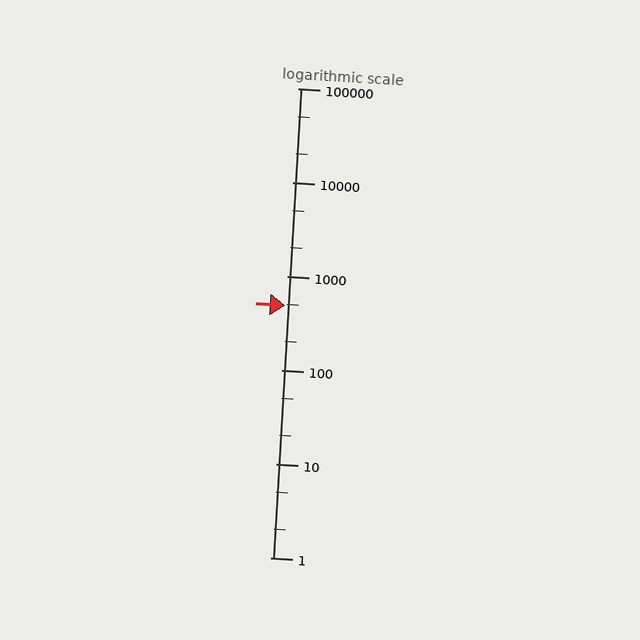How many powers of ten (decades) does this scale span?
The scale spans 5 decades, from 1 to 100000.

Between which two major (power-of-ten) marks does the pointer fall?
The pointer is between 100 and 1000.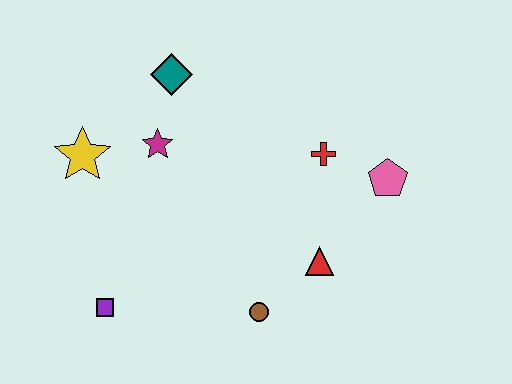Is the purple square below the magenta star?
Yes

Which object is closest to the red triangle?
The brown circle is closest to the red triangle.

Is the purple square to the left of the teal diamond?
Yes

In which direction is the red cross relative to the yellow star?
The red cross is to the right of the yellow star.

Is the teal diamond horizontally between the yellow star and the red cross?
Yes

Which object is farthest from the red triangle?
The yellow star is farthest from the red triangle.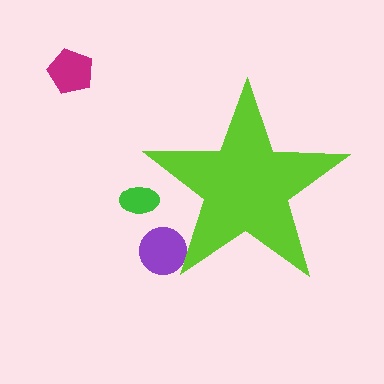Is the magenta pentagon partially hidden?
No, the magenta pentagon is fully visible.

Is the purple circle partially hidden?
Yes, the purple circle is partially hidden behind the lime star.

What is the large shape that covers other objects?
A lime star.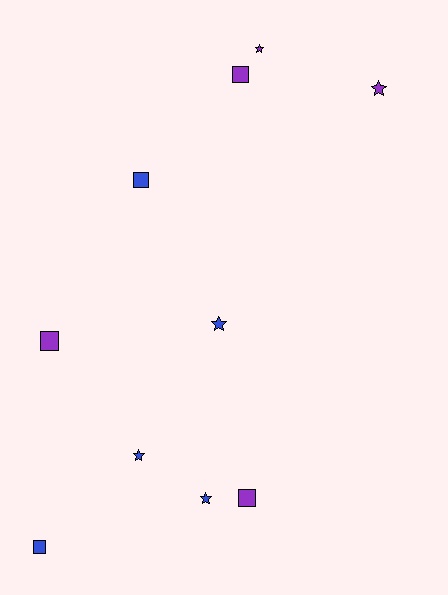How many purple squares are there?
There are 3 purple squares.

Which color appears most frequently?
Blue, with 5 objects.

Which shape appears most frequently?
Square, with 5 objects.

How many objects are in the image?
There are 10 objects.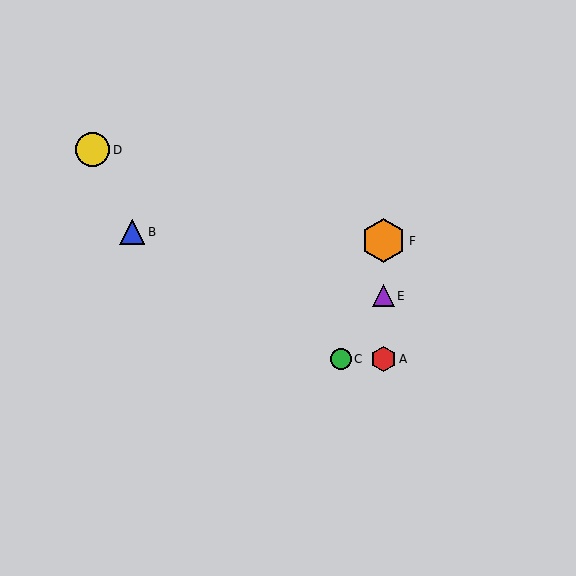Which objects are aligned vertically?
Objects A, E, F are aligned vertically.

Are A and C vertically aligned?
No, A is at x≈384 and C is at x≈341.